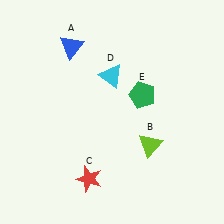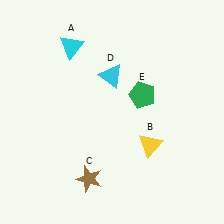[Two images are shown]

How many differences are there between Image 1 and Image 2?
There are 3 differences between the two images.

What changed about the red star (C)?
In Image 1, C is red. In Image 2, it changed to brown.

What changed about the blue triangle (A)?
In Image 1, A is blue. In Image 2, it changed to cyan.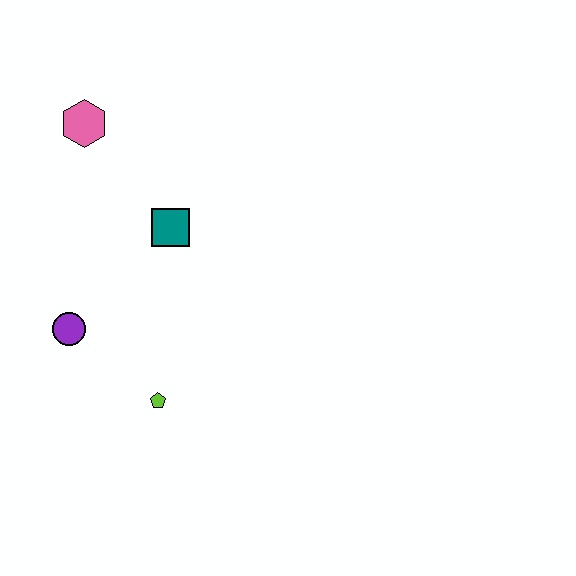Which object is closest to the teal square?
The pink hexagon is closest to the teal square.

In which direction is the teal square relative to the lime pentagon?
The teal square is above the lime pentagon.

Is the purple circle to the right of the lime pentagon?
No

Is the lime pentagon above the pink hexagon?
No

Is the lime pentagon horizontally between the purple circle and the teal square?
Yes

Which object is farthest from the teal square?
The lime pentagon is farthest from the teal square.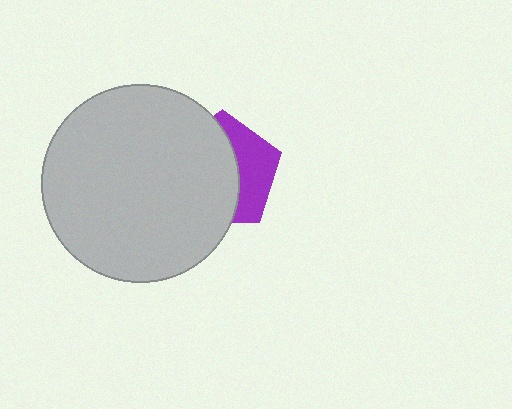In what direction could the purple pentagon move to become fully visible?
The purple pentagon could move right. That would shift it out from behind the light gray circle entirely.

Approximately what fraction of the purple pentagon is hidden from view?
Roughly 63% of the purple pentagon is hidden behind the light gray circle.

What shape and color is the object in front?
The object in front is a light gray circle.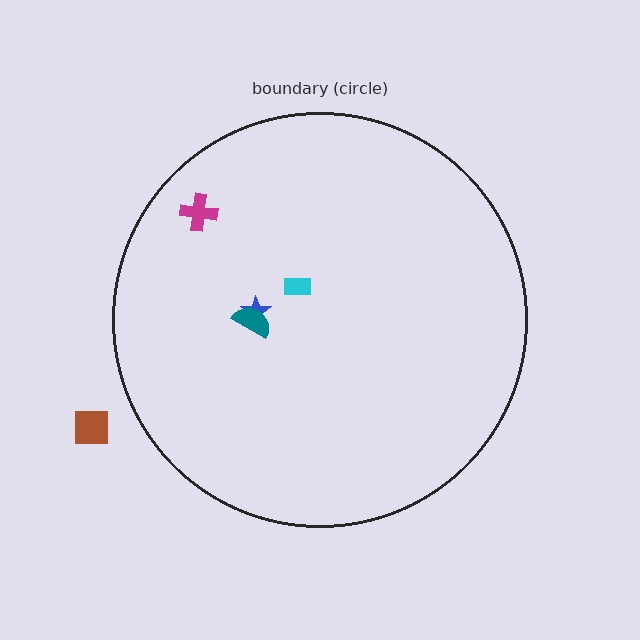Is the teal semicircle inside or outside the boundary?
Inside.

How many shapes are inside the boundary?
4 inside, 1 outside.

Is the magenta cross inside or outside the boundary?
Inside.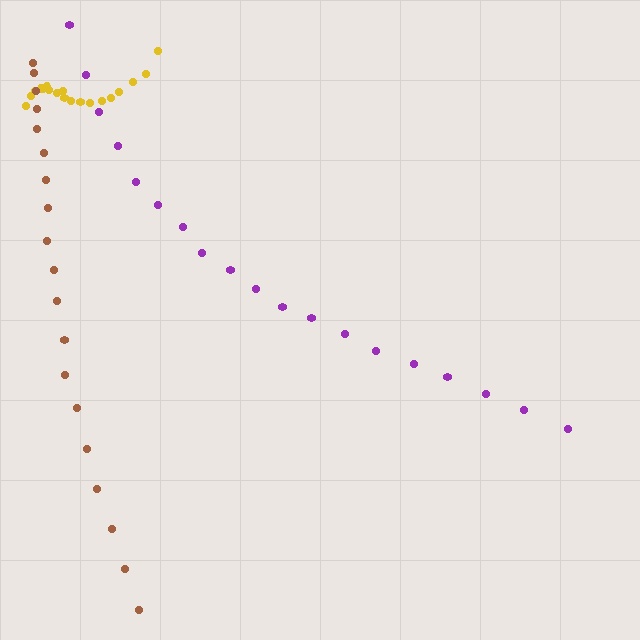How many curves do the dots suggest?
There are 3 distinct paths.